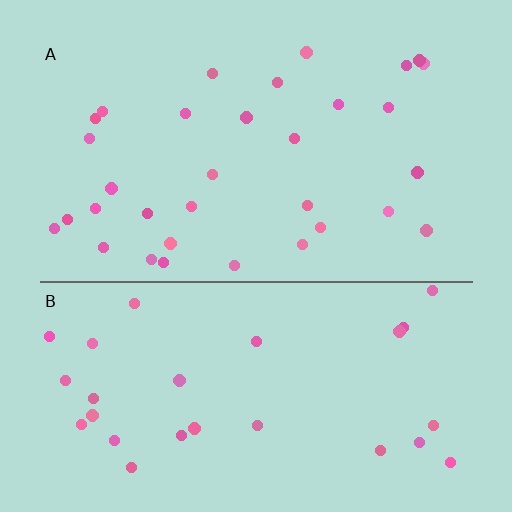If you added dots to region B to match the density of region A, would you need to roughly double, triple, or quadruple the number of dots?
Approximately double.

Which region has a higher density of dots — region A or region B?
A (the top).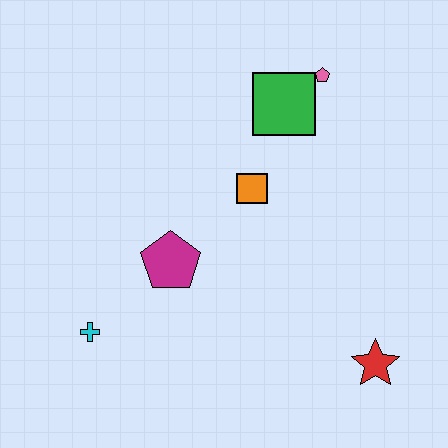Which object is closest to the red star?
The orange square is closest to the red star.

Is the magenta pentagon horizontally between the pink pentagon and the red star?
No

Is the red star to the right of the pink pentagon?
Yes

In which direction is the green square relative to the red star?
The green square is above the red star.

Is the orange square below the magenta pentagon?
No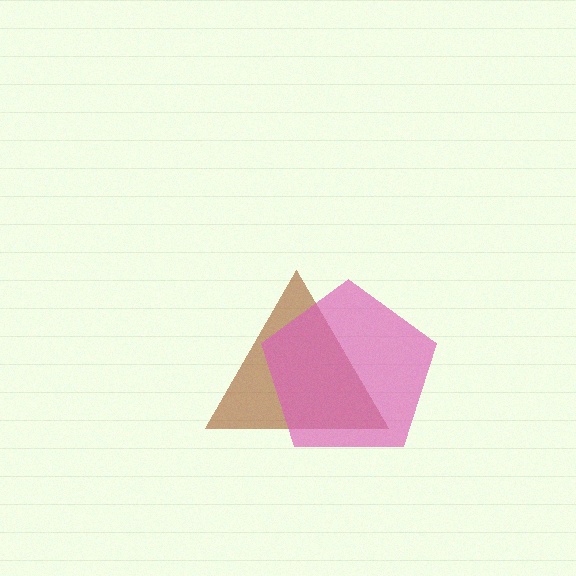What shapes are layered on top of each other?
The layered shapes are: a brown triangle, a pink pentagon.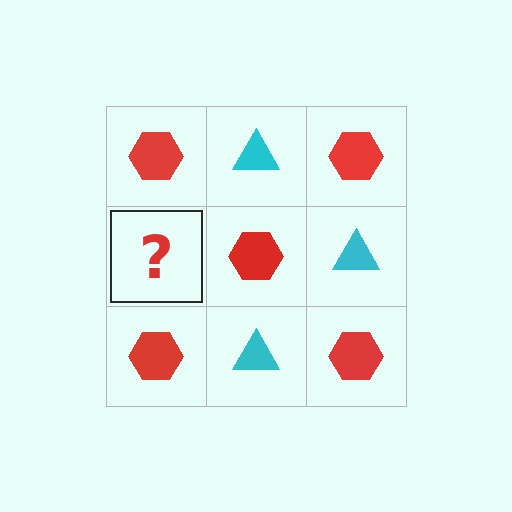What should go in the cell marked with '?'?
The missing cell should contain a cyan triangle.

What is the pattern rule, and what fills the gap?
The rule is that it alternates red hexagon and cyan triangle in a checkerboard pattern. The gap should be filled with a cyan triangle.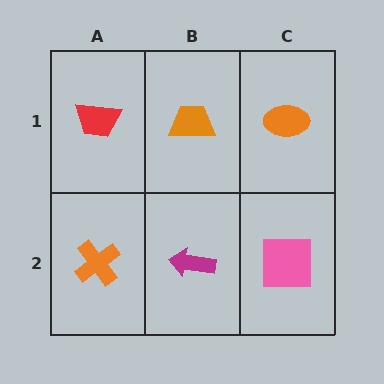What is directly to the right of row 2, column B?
A pink square.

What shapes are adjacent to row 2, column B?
An orange trapezoid (row 1, column B), an orange cross (row 2, column A), a pink square (row 2, column C).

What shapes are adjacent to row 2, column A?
A red trapezoid (row 1, column A), a magenta arrow (row 2, column B).